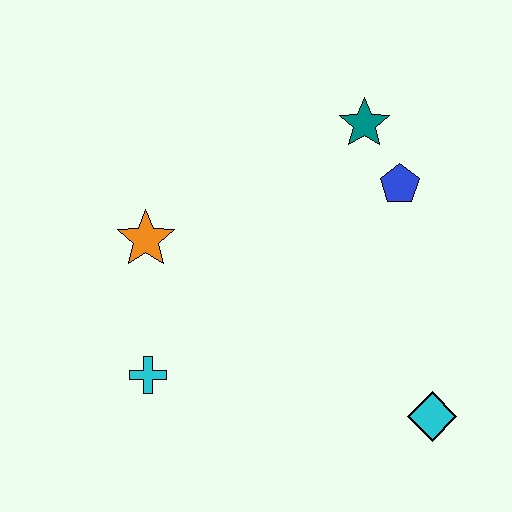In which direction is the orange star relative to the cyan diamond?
The orange star is to the left of the cyan diamond.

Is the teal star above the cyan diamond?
Yes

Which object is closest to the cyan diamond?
The blue pentagon is closest to the cyan diamond.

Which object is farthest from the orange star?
The cyan diamond is farthest from the orange star.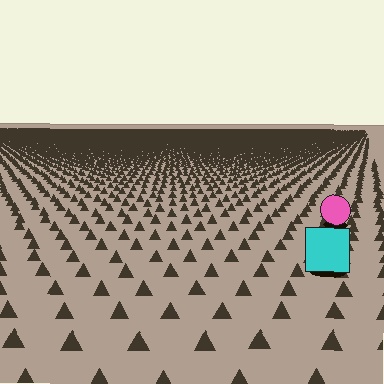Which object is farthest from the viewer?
The pink circle is farthest from the viewer. It appears smaller and the ground texture around it is denser.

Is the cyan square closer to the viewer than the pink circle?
Yes. The cyan square is closer — you can tell from the texture gradient: the ground texture is coarser near it.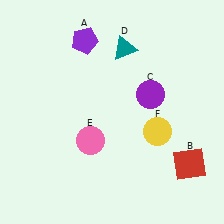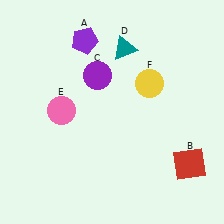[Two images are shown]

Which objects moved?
The objects that moved are: the purple circle (C), the pink circle (E), the yellow circle (F).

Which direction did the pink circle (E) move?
The pink circle (E) moved up.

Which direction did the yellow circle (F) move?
The yellow circle (F) moved up.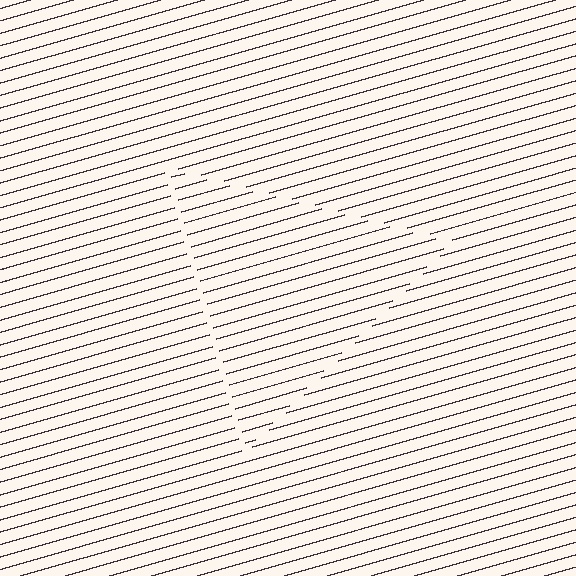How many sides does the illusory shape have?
3 sides — the line-ends trace a triangle.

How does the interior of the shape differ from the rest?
The interior of the shape contains the same grating, shifted by half a period — the contour is defined by the phase discontinuity where line-ends from the inner and outer gratings abut.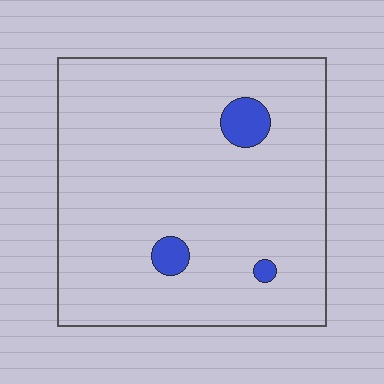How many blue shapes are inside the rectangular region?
3.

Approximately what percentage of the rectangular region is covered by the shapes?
Approximately 5%.